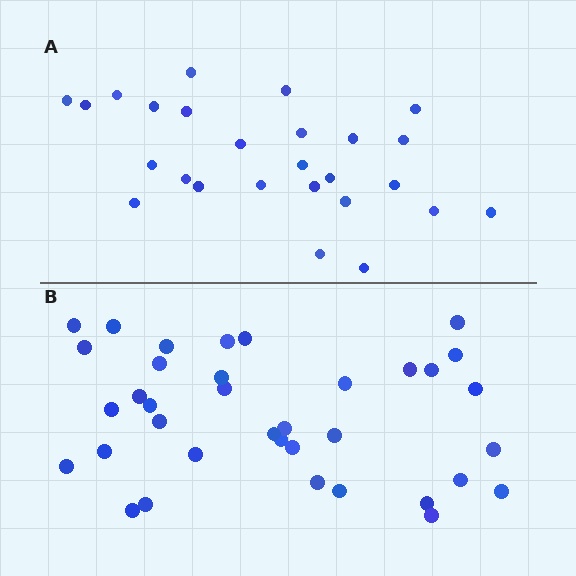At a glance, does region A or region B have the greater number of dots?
Region B (the bottom region) has more dots.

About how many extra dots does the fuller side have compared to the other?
Region B has roughly 10 or so more dots than region A.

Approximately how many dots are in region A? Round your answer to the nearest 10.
About 30 dots. (The exact count is 26, which rounds to 30.)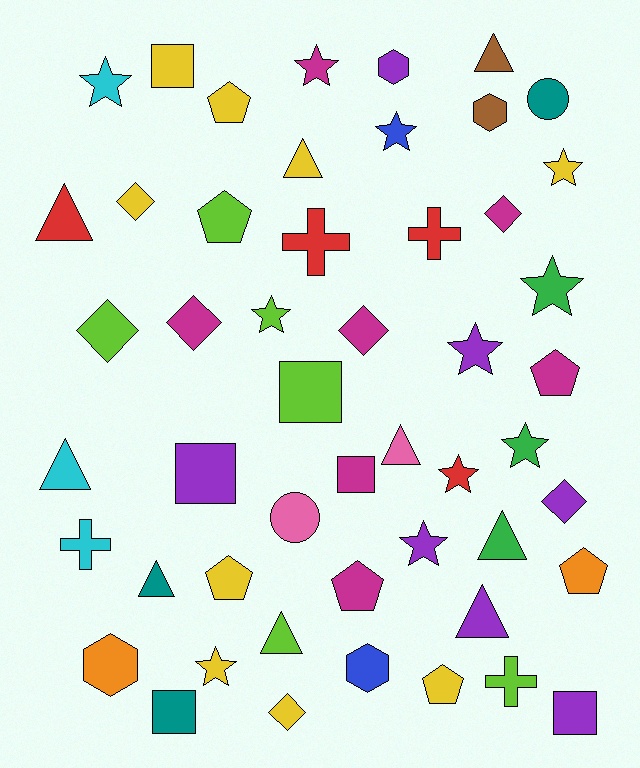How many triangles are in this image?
There are 9 triangles.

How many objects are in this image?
There are 50 objects.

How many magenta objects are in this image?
There are 7 magenta objects.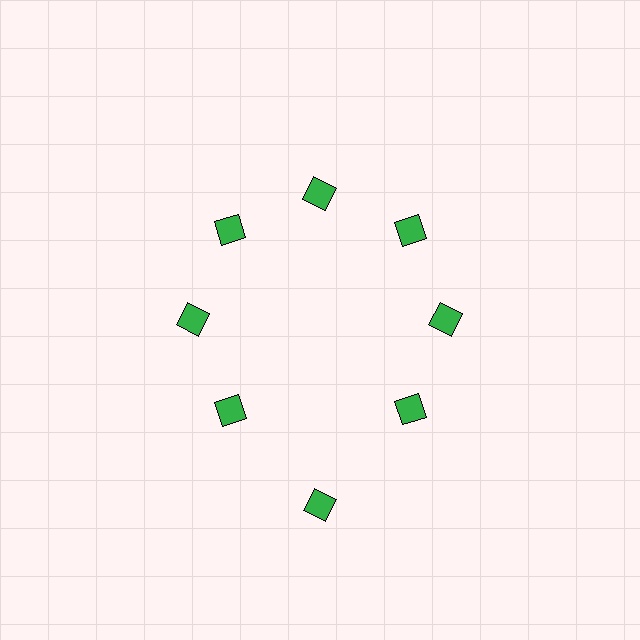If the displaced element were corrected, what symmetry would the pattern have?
It would have 8-fold rotational symmetry — the pattern would map onto itself every 45 degrees.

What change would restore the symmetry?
The symmetry would be restored by moving it inward, back onto the ring so that all 8 diamonds sit at equal angles and equal distance from the center.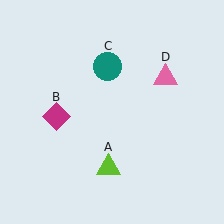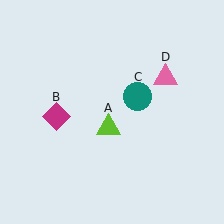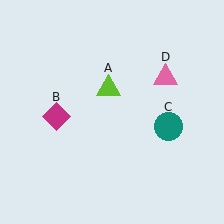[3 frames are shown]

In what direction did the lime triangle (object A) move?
The lime triangle (object A) moved up.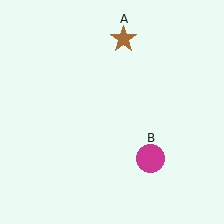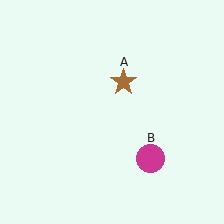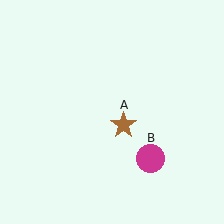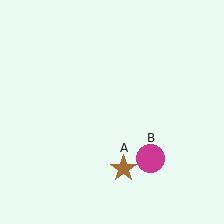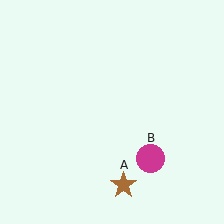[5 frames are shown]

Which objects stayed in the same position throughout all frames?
Magenta circle (object B) remained stationary.